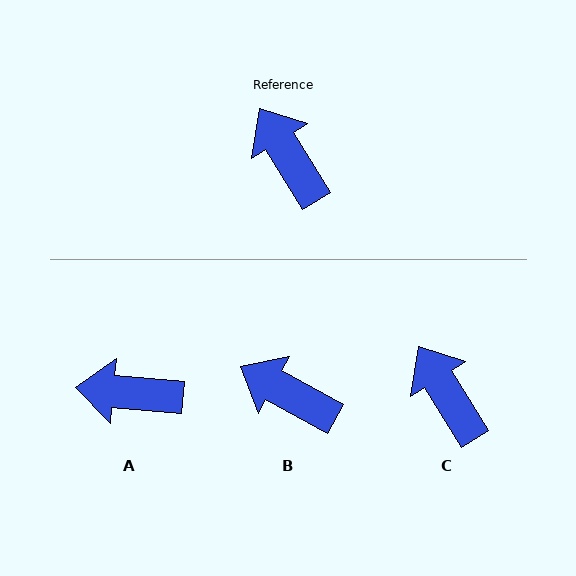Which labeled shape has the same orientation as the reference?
C.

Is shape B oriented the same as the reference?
No, it is off by about 29 degrees.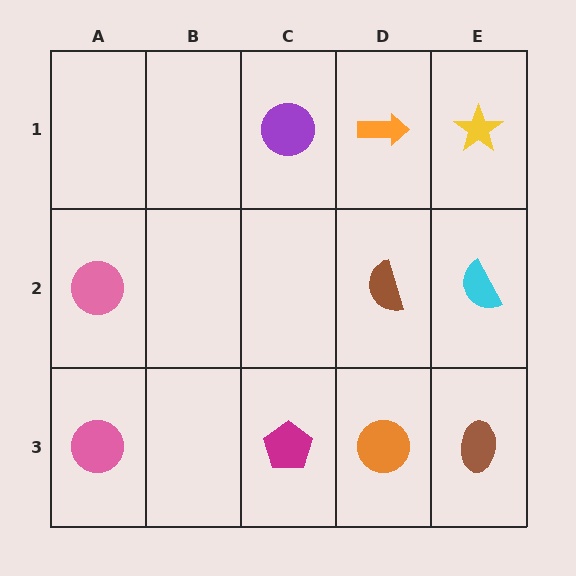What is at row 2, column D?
A brown semicircle.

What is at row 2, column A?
A pink circle.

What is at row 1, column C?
A purple circle.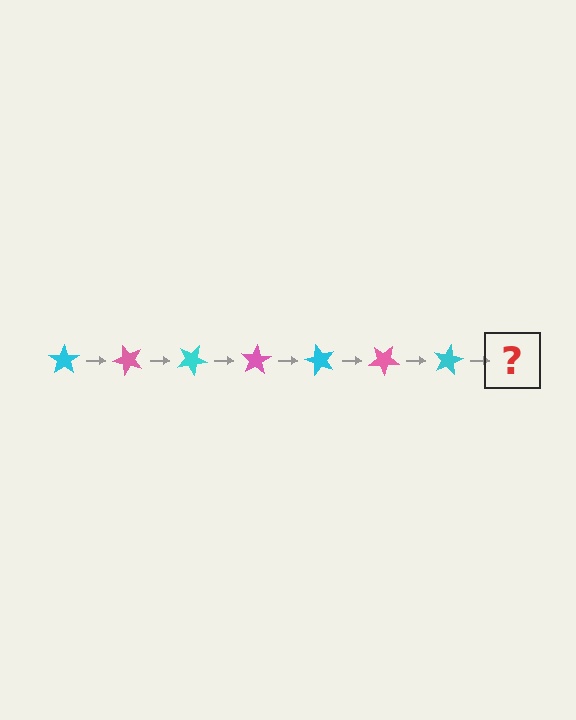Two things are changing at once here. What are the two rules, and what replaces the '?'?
The two rules are that it rotates 50 degrees each step and the color cycles through cyan and pink. The '?' should be a pink star, rotated 350 degrees from the start.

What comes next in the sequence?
The next element should be a pink star, rotated 350 degrees from the start.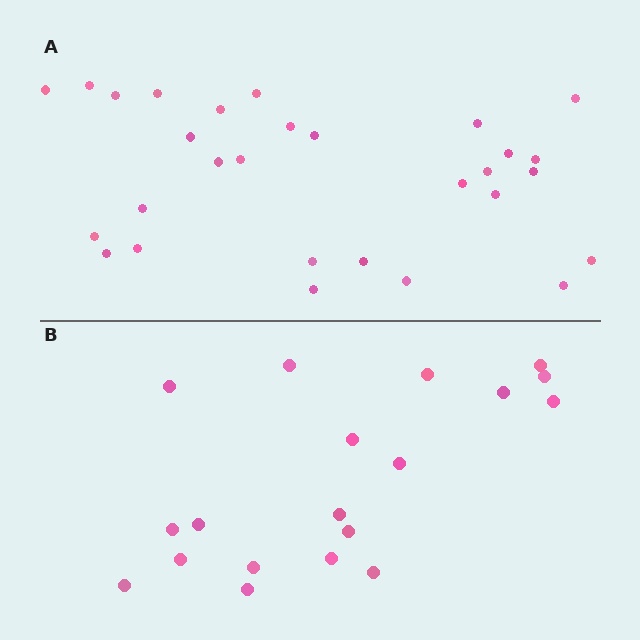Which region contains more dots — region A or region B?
Region A (the top region) has more dots.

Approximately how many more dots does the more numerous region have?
Region A has roughly 10 or so more dots than region B.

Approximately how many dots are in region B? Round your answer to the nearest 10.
About 20 dots. (The exact count is 19, which rounds to 20.)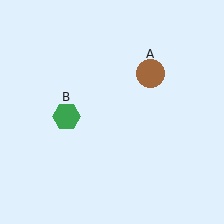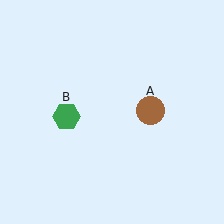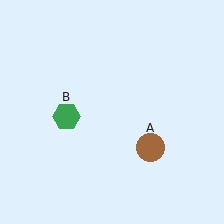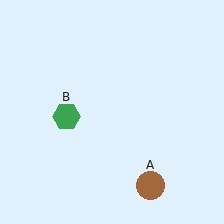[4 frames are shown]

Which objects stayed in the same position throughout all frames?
Green hexagon (object B) remained stationary.